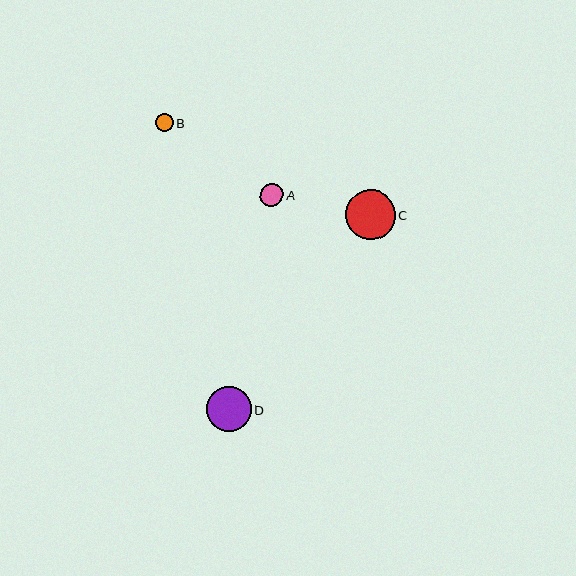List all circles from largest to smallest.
From largest to smallest: C, D, A, B.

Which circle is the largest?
Circle C is the largest with a size of approximately 49 pixels.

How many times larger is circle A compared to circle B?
Circle A is approximately 1.3 times the size of circle B.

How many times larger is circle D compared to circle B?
Circle D is approximately 2.6 times the size of circle B.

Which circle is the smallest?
Circle B is the smallest with a size of approximately 18 pixels.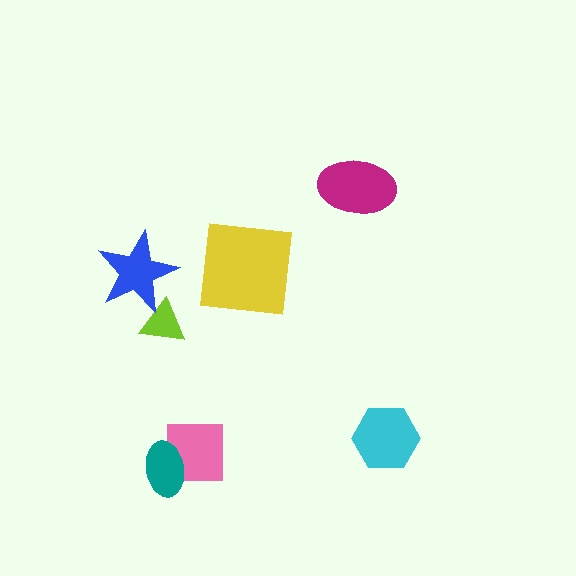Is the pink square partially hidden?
Yes, it is partially covered by another shape.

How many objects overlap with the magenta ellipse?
0 objects overlap with the magenta ellipse.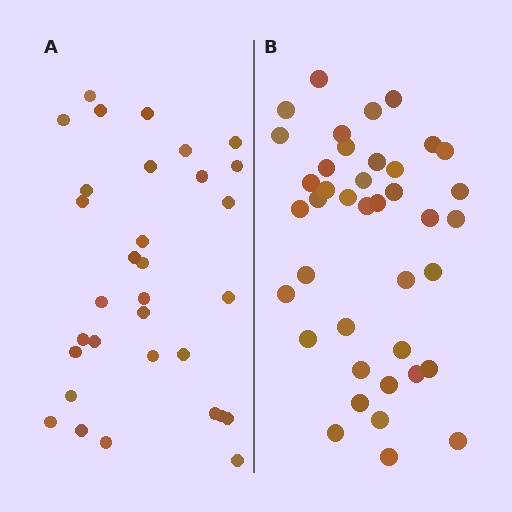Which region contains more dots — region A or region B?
Region B (the right region) has more dots.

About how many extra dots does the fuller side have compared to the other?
Region B has roughly 8 or so more dots than region A.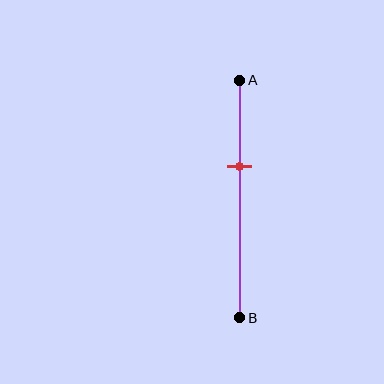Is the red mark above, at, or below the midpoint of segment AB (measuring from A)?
The red mark is above the midpoint of segment AB.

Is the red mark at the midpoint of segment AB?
No, the mark is at about 35% from A, not at the 50% midpoint.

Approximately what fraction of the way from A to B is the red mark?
The red mark is approximately 35% of the way from A to B.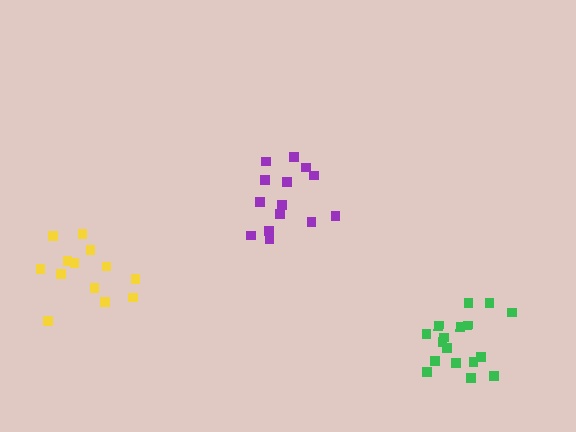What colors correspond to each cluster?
The clusters are colored: purple, yellow, green.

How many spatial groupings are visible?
There are 3 spatial groupings.